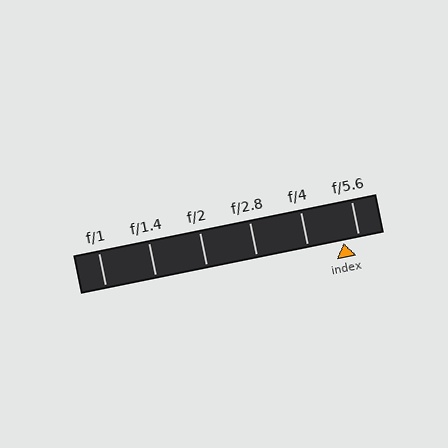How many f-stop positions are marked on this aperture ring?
There are 6 f-stop positions marked.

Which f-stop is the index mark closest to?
The index mark is closest to f/5.6.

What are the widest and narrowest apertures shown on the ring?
The widest aperture shown is f/1 and the narrowest is f/5.6.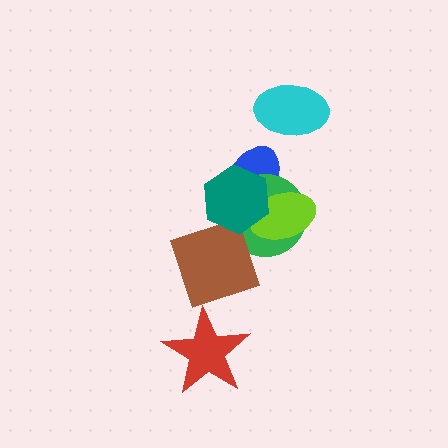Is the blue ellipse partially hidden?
Yes, it is partially covered by another shape.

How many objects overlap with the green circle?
3 objects overlap with the green circle.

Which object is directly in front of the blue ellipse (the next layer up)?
The green circle is directly in front of the blue ellipse.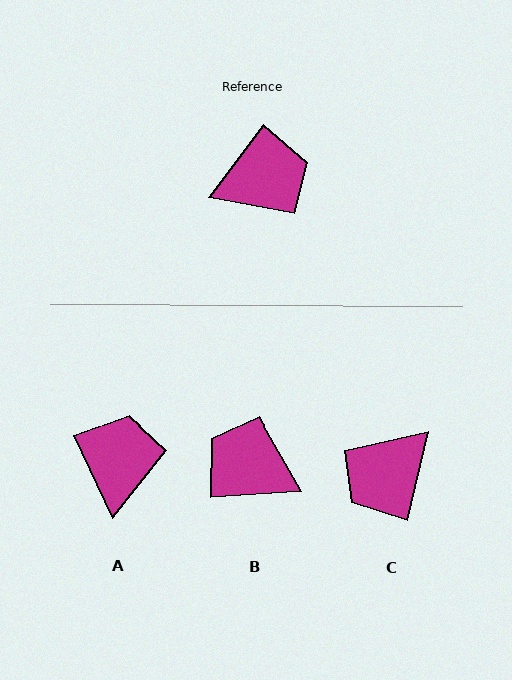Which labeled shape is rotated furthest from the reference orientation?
C, about 157 degrees away.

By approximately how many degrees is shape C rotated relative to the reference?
Approximately 157 degrees clockwise.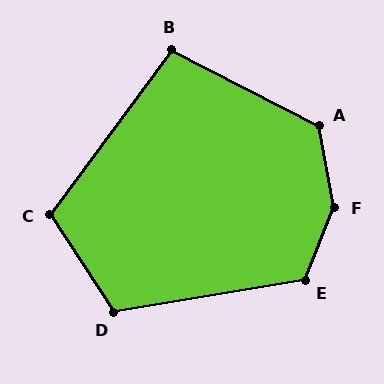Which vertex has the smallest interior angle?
B, at approximately 99 degrees.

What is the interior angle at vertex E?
Approximately 121 degrees (obtuse).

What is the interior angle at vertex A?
Approximately 128 degrees (obtuse).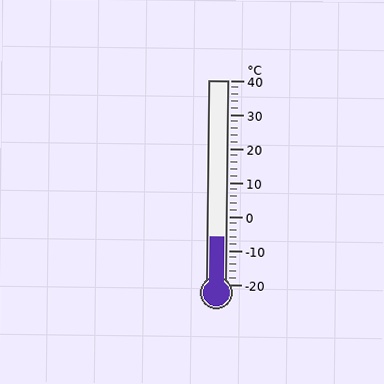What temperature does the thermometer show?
The thermometer shows approximately -6°C.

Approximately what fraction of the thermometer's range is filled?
The thermometer is filled to approximately 25% of its range.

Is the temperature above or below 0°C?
The temperature is below 0°C.